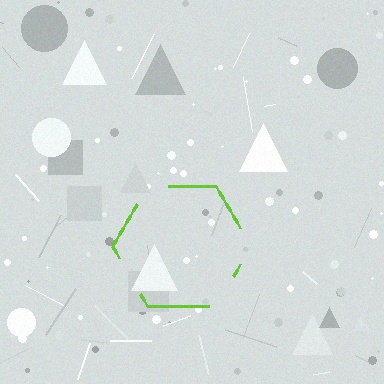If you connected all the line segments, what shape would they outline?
They would outline a hexagon.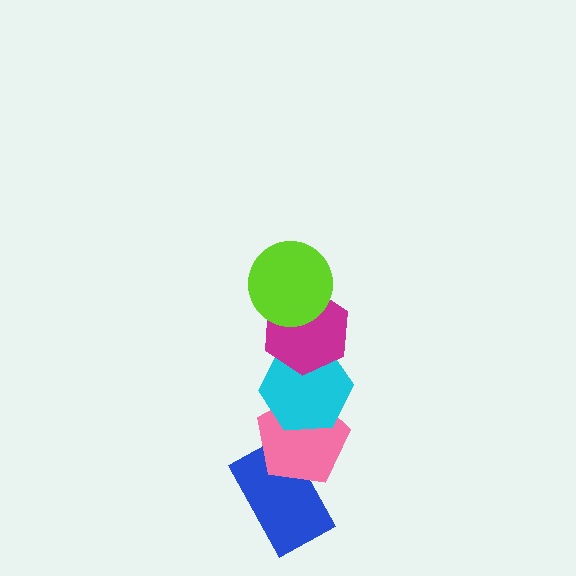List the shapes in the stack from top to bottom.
From top to bottom: the lime circle, the magenta hexagon, the cyan hexagon, the pink pentagon, the blue rectangle.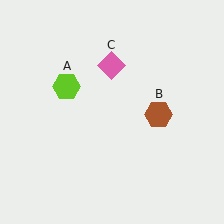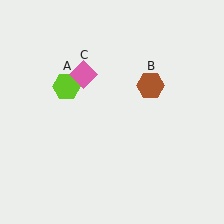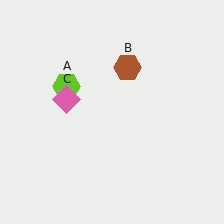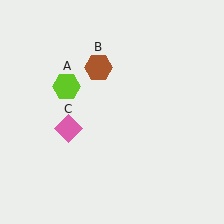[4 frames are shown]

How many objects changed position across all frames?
2 objects changed position: brown hexagon (object B), pink diamond (object C).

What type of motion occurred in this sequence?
The brown hexagon (object B), pink diamond (object C) rotated counterclockwise around the center of the scene.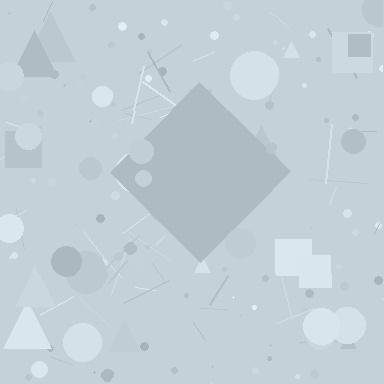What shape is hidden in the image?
A diamond is hidden in the image.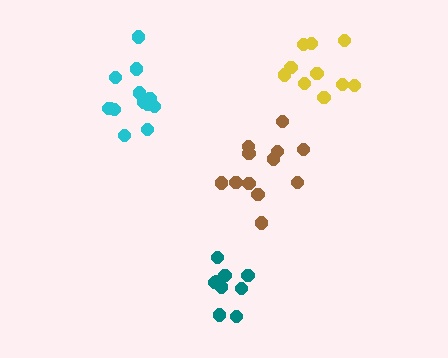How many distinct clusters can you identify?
There are 4 distinct clusters.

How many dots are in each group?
Group 1: 10 dots, Group 2: 13 dots, Group 3: 9 dots, Group 4: 12 dots (44 total).